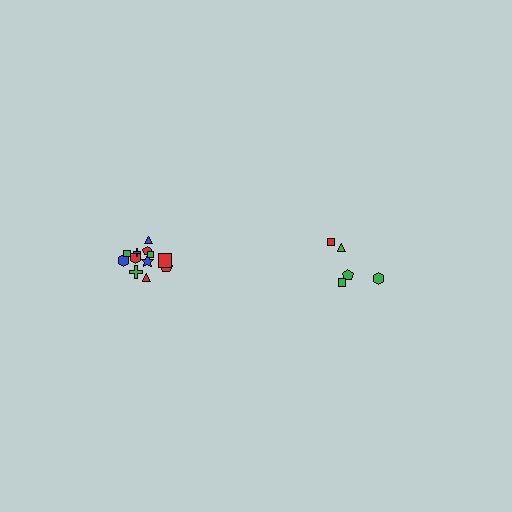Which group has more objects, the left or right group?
The left group.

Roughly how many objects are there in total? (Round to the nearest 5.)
Roughly 15 objects in total.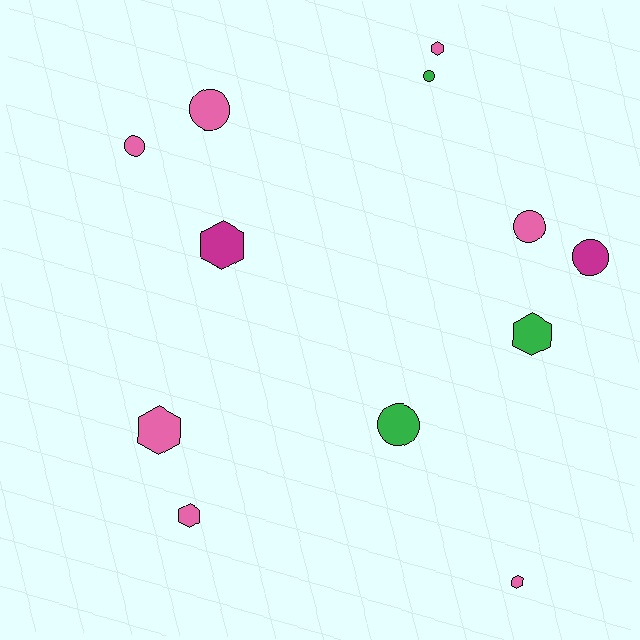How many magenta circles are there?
There is 1 magenta circle.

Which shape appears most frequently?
Circle, with 6 objects.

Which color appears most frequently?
Pink, with 7 objects.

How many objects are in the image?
There are 12 objects.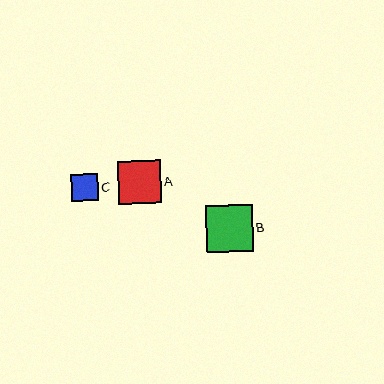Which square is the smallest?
Square C is the smallest with a size of approximately 26 pixels.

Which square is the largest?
Square B is the largest with a size of approximately 47 pixels.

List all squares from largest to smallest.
From largest to smallest: B, A, C.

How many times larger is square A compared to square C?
Square A is approximately 1.6 times the size of square C.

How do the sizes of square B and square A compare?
Square B and square A are approximately the same size.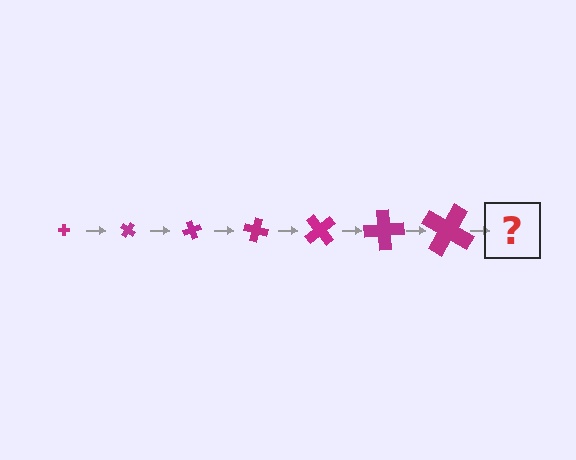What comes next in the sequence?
The next element should be a cross, larger than the previous one and rotated 245 degrees from the start.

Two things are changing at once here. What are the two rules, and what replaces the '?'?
The two rules are that the cross grows larger each step and it rotates 35 degrees each step. The '?' should be a cross, larger than the previous one and rotated 245 degrees from the start.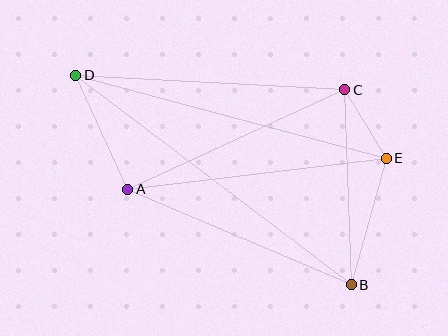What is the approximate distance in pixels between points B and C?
The distance between B and C is approximately 195 pixels.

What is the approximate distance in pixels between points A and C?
The distance between A and C is approximately 239 pixels.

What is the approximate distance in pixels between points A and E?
The distance between A and E is approximately 261 pixels.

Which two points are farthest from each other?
Points B and D are farthest from each other.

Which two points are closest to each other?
Points C and E are closest to each other.